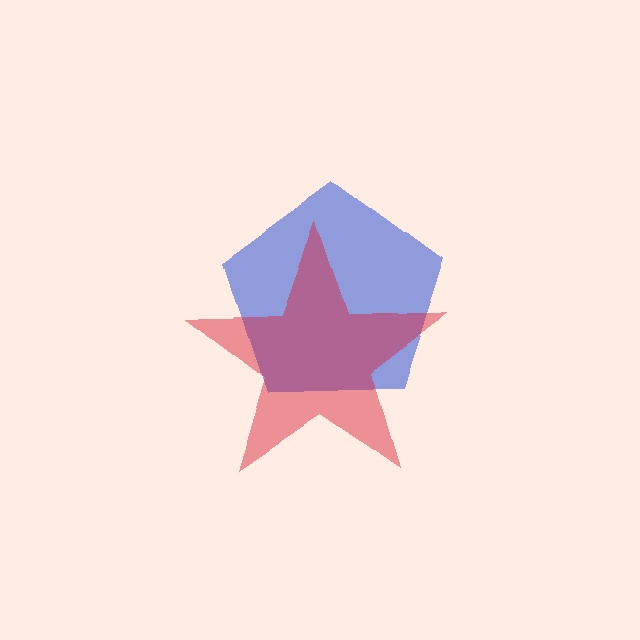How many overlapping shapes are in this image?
There are 2 overlapping shapes in the image.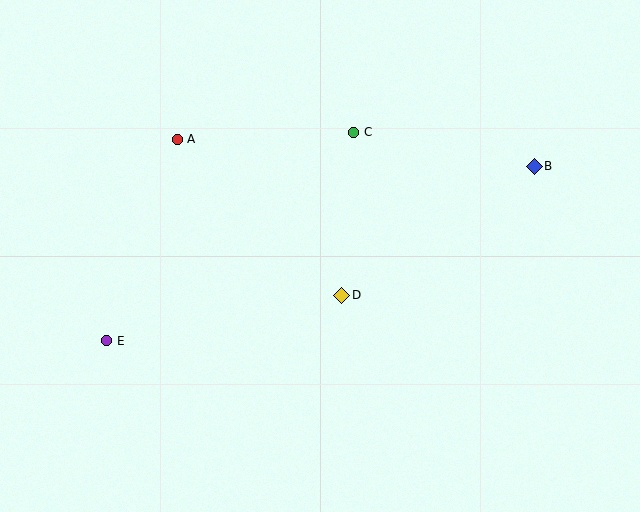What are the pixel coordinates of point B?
Point B is at (534, 166).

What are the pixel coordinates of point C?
Point C is at (354, 132).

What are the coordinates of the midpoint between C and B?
The midpoint between C and B is at (444, 149).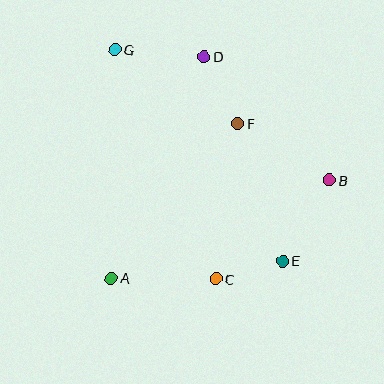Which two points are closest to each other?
Points C and E are closest to each other.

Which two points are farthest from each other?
Points E and G are farthest from each other.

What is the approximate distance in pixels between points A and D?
The distance between A and D is approximately 240 pixels.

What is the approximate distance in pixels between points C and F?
The distance between C and F is approximately 157 pixels.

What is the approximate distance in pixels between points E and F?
The distance between E and F is approximately 145 pixels.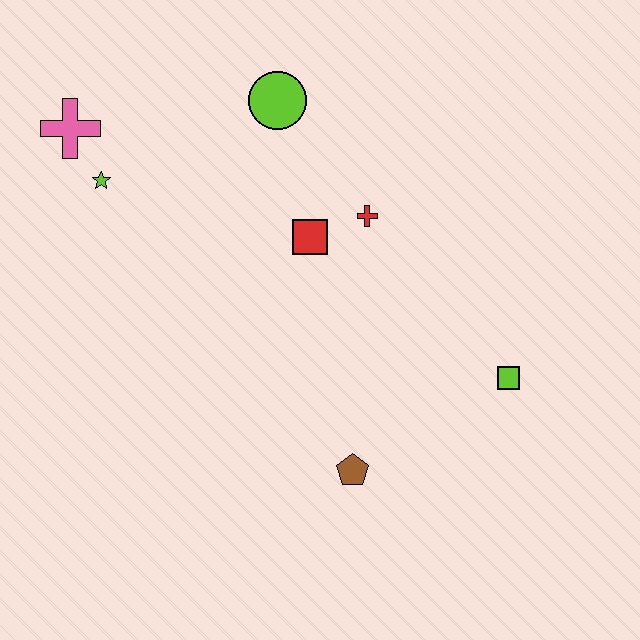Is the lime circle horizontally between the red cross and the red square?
No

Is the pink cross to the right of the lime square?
No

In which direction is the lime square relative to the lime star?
The lime square is to the right of the lime star.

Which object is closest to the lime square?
The brown pentagon is closest to the lime square.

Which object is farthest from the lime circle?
The brown pentagon is farthest from the lime circle.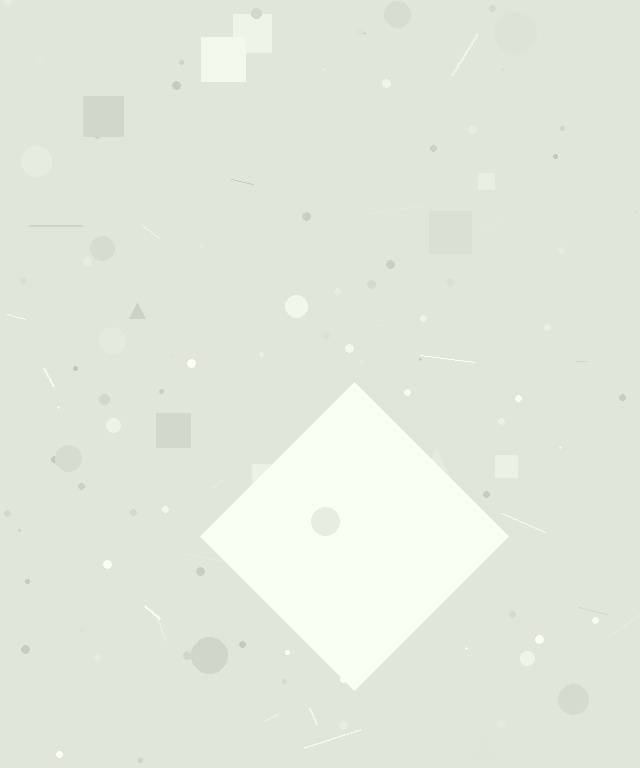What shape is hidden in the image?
A diamond is hidden in the image.